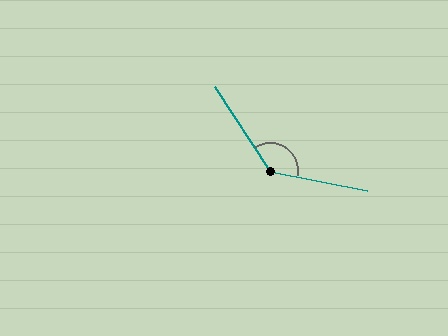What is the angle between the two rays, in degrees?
Approximately 134 degrees.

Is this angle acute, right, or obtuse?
It is obtuse.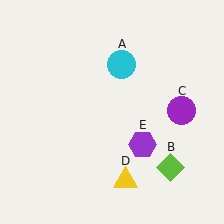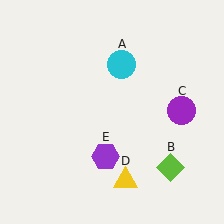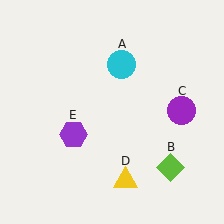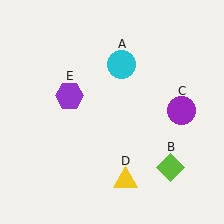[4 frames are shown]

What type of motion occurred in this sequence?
The purple hexagon (object E) rotated clockwise around the center of the scene.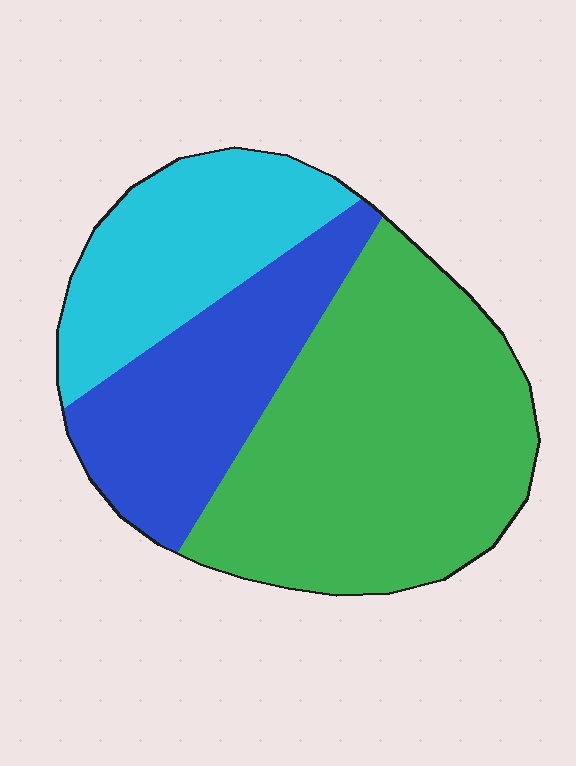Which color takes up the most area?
Green, at roughly 50%.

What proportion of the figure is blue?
Blue covers 26% of the figure.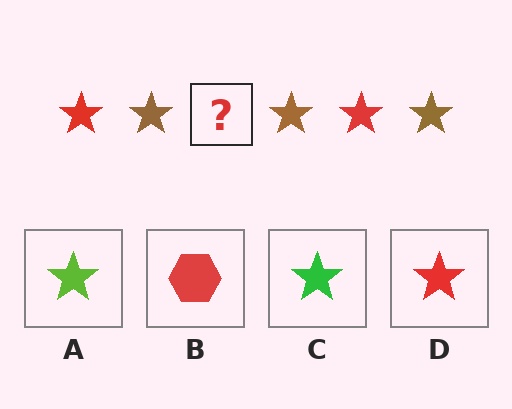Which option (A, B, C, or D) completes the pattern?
D.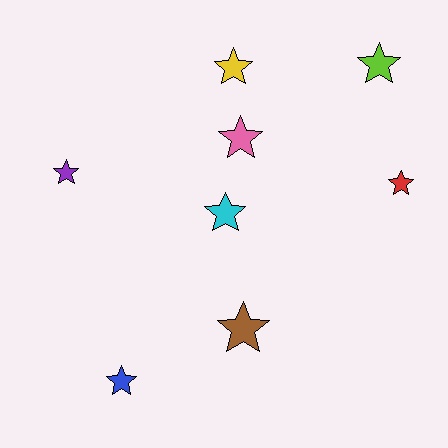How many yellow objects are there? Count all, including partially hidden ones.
There is 1 yellow object.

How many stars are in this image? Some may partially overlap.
There are 8 stars.